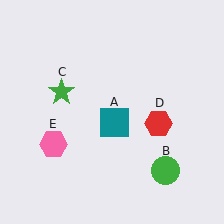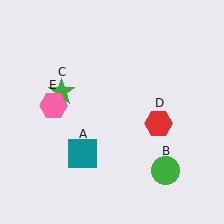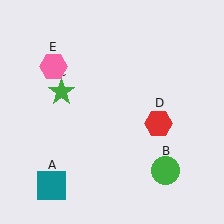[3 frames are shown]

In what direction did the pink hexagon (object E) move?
The pink hexagon (object E) moved up.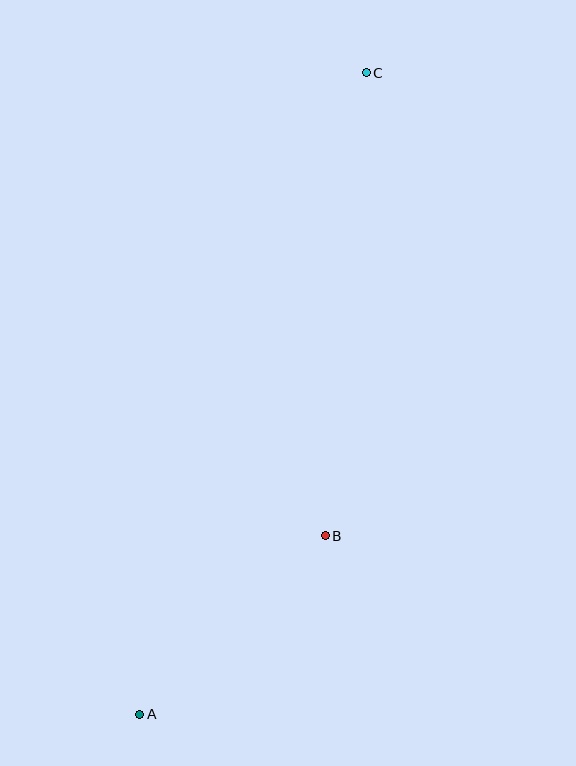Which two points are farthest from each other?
Points A and C are farthest from each other.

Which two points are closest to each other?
Points A and B are closest to each other.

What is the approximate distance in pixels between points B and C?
The distance between B and C is approximately 465 pixels.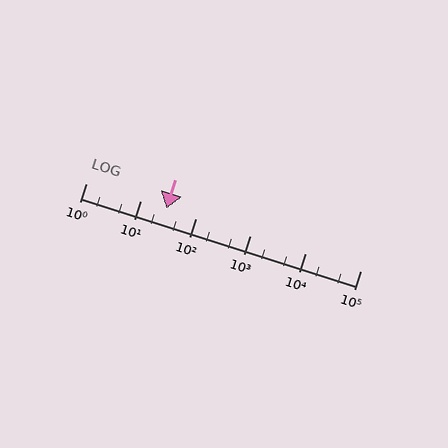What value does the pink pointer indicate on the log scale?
The pointer indicates approximately 29.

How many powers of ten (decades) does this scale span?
The scale spans 5 decades, from 1 to 100000.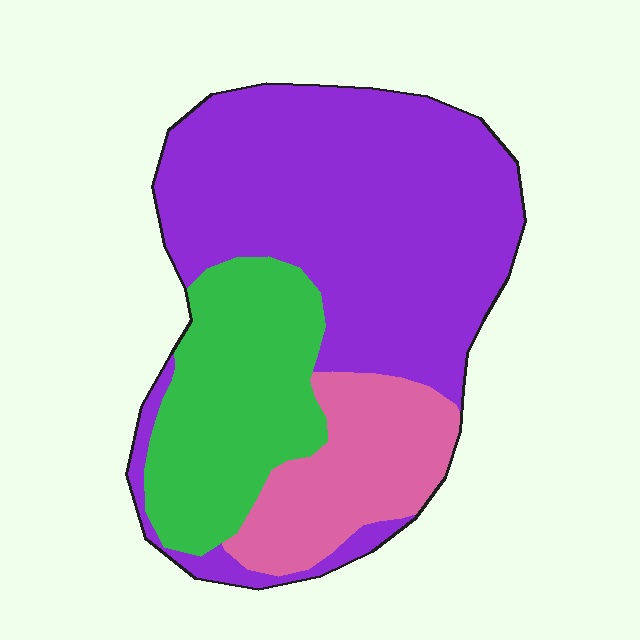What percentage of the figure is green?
Green takes up about one quarter (1/4) of the figure.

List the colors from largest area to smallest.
From largest to smallest: purple, green, pink.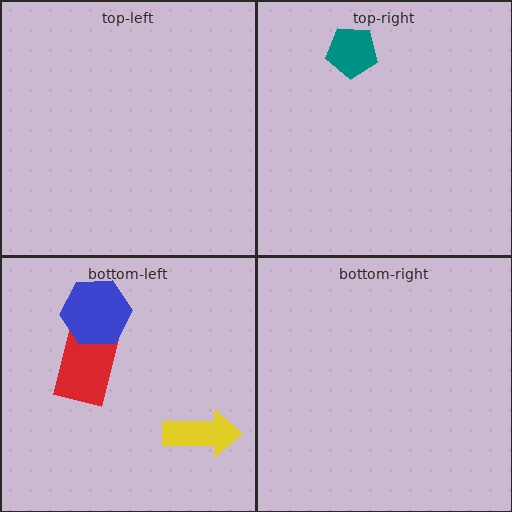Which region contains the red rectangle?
The bottom-left region.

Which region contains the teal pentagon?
The top-right region.